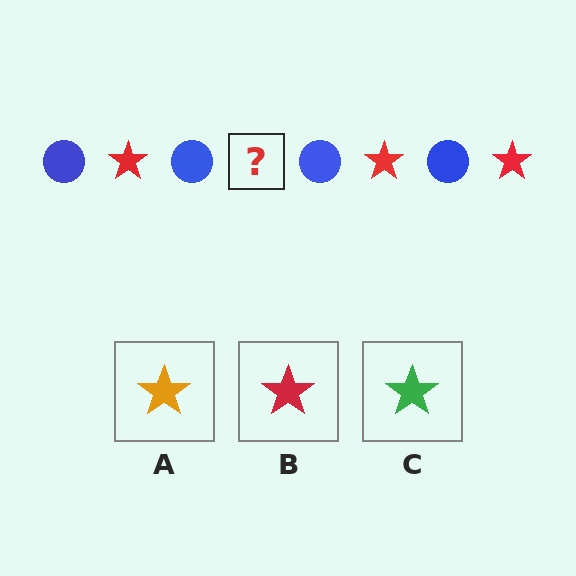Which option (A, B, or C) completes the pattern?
B.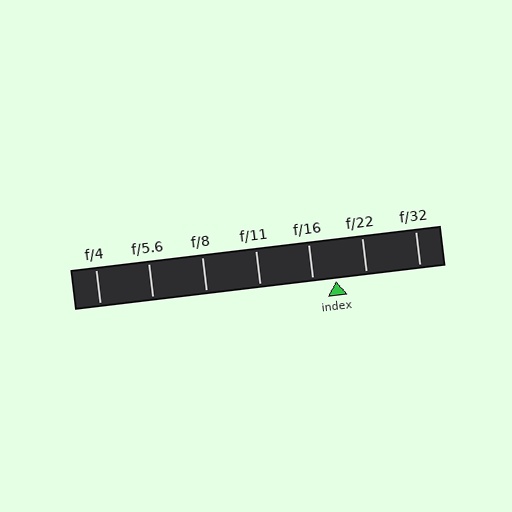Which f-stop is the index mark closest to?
The index mark is closest to f/16.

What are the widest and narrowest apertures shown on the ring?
The widest aperture shown is f/4 and the narrowest is f/32.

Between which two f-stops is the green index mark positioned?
The index mark is between f/16 and f/22.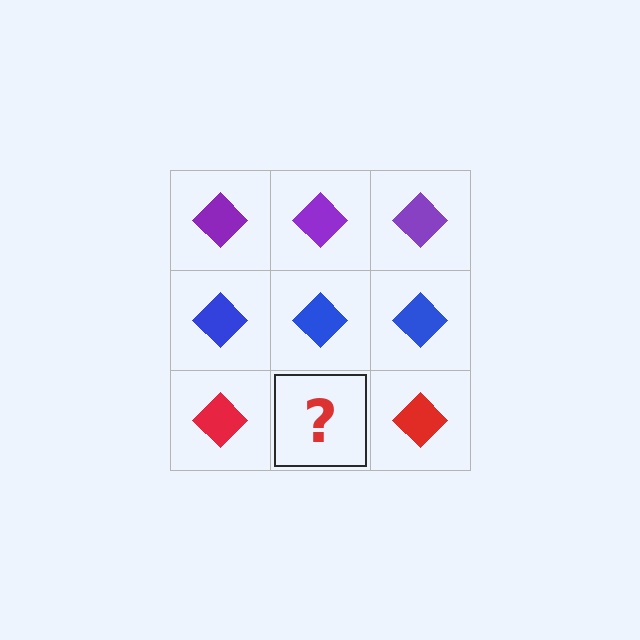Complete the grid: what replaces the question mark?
The question mark should be replaced with a red diamond.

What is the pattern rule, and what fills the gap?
The rule is that each row has a consistent color. The gap should be filled with a red diamond.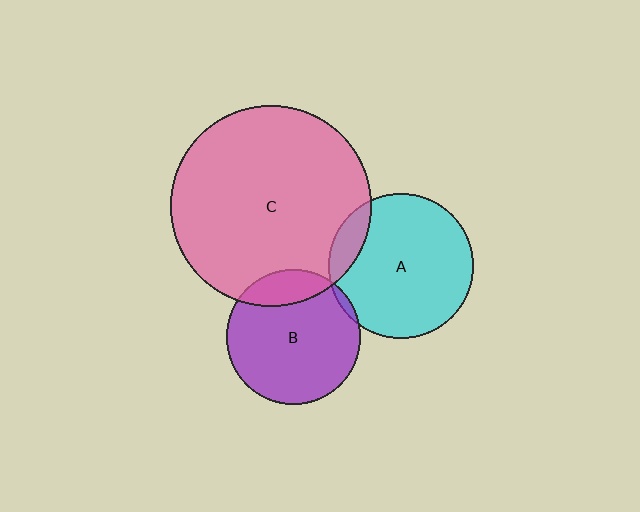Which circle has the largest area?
Circle C (pink).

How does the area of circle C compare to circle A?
Approximately 1.9 times.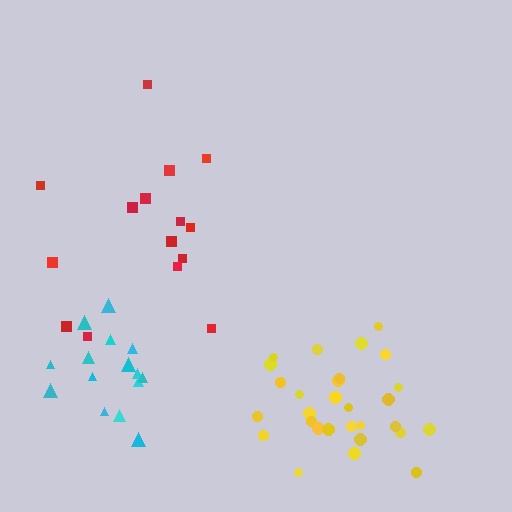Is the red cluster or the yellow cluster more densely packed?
Yellow.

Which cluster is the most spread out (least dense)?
Red.